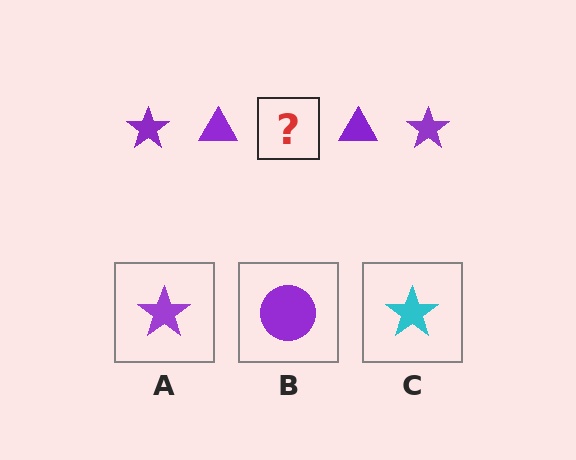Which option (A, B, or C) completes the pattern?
A.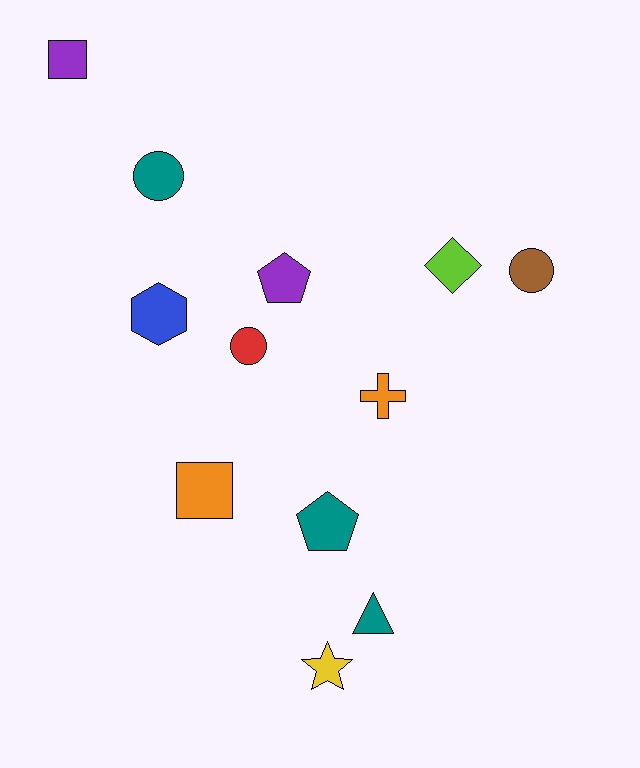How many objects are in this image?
There are 12 objects.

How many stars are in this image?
There is 1 star.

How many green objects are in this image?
There are no green objects.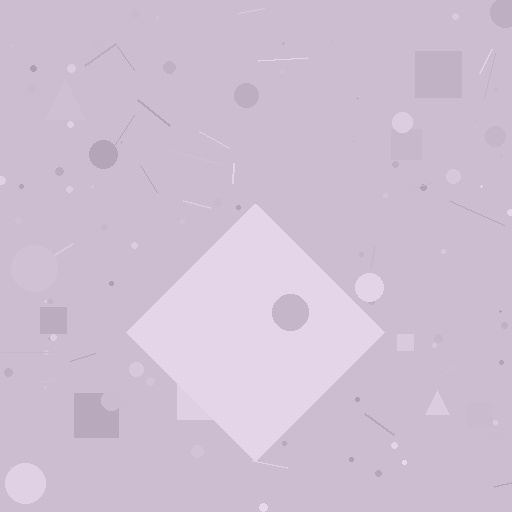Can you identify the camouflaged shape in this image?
The camouflaged shape is a diamond.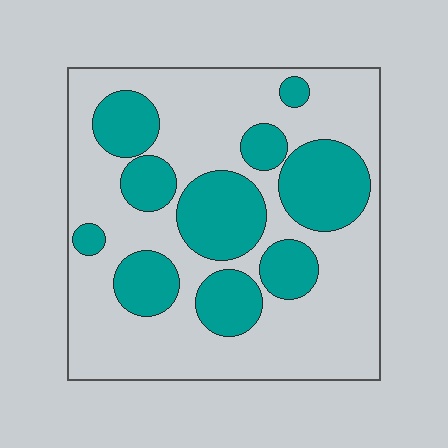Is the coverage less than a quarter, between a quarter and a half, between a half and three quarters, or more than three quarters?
Between a quarter and a half.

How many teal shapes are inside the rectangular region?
10.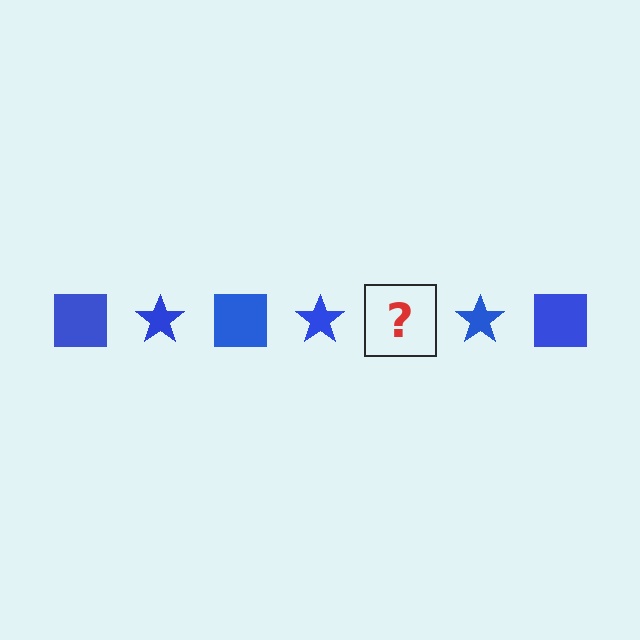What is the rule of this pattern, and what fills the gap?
The rule is that the pattern cycles through square, star shapes in blue. The gap should be filled with a blue square.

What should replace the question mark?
The question mark should be replaced with a blue square.